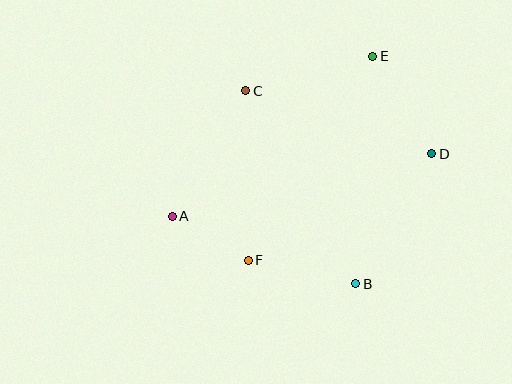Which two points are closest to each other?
Points A and F are closest to each other.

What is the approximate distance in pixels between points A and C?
The distance between A and C is approximately 145 pixels.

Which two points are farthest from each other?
Points A and D are farthest from each other.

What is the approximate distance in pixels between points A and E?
The distance between A and E is approximately 256 pixels.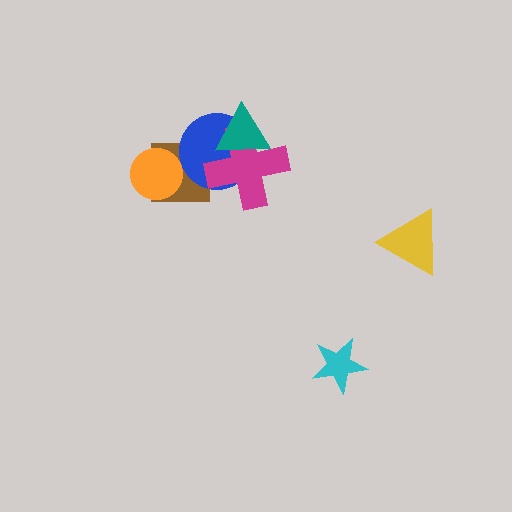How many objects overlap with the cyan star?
0 objects overlap with the cyan star.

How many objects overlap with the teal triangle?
2 objects overlap with the teal triangle.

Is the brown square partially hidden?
Yes, it is partially covered by another shape.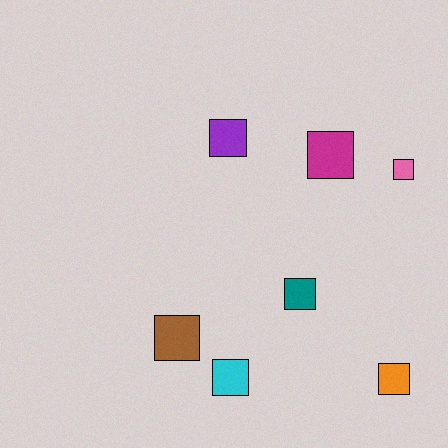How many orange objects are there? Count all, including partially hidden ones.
There is 1 orange object.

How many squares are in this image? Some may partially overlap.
There are 7 squares.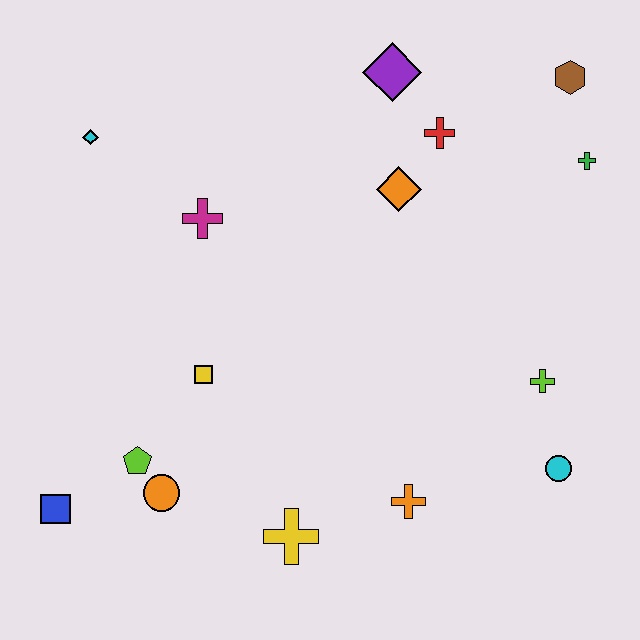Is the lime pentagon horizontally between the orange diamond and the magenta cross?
No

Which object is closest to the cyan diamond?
The magenta cross is closest to the cyan diamond.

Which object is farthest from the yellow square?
The brown hexagon is farthest from the yellow square.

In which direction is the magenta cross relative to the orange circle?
The magenta cross is above the orange circle.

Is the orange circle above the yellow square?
No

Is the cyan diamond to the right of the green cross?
No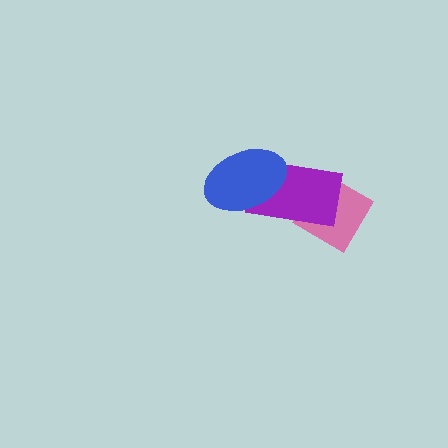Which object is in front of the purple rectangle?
The blue ellipse is in front of the purple rectangle.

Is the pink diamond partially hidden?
Yes, it is partially covered by another shape.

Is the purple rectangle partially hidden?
Yes, it is partially covered by another shape.